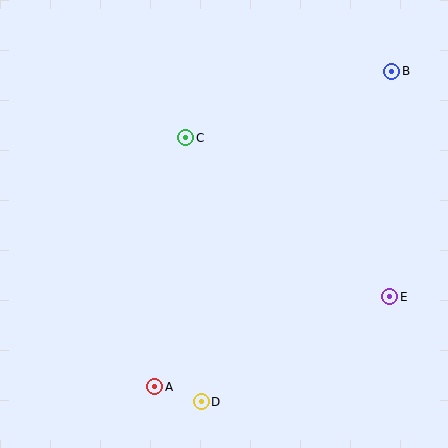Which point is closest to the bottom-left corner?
Point A is closest to the bottom-left corner.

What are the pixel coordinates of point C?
Point C is at (186, 138).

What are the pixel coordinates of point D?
Point D is at (201, 402).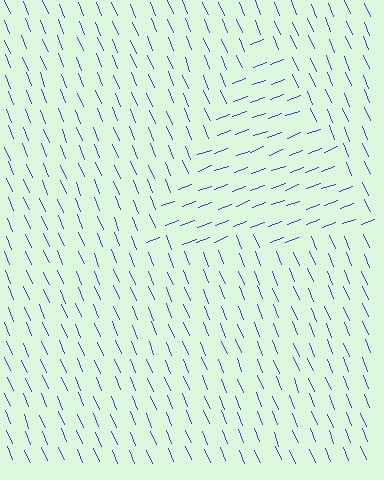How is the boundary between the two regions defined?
The boundary is defined purely by a change in line orientation (approximately 88 degrees difference). All lines are the same color and thickness.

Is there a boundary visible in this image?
Yes, there is a texture boundary formed by a change in line orientation.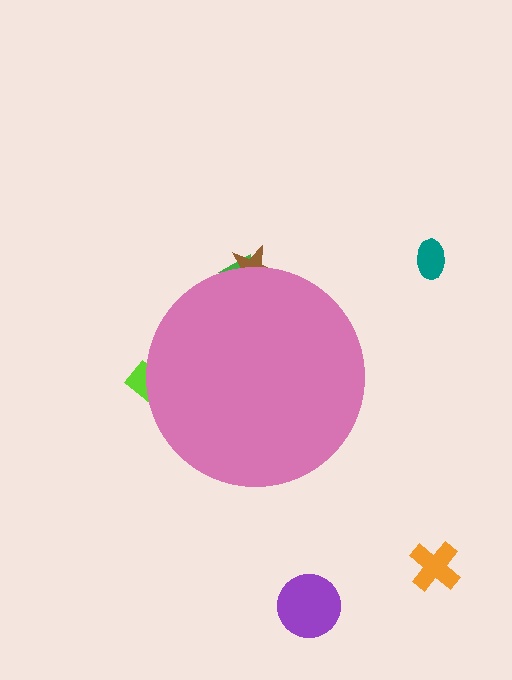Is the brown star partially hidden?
Yes, the brown star is partially hidden behind the pink circle.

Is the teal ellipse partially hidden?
No, the teal ellipse is fully visible.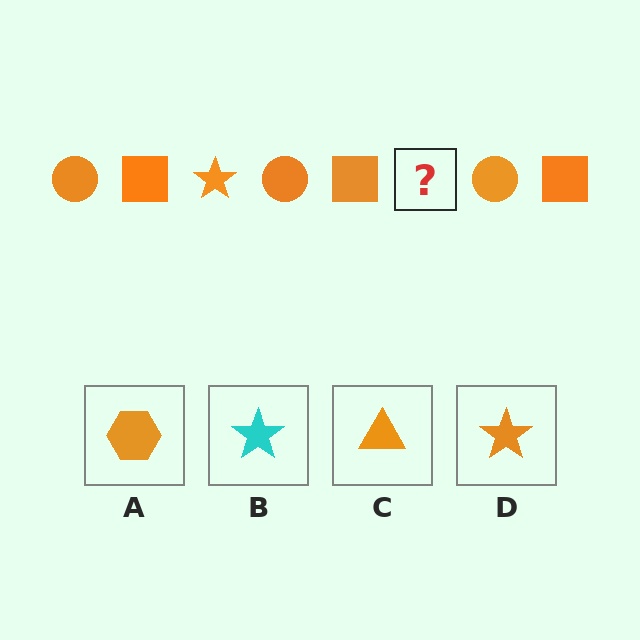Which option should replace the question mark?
Option D.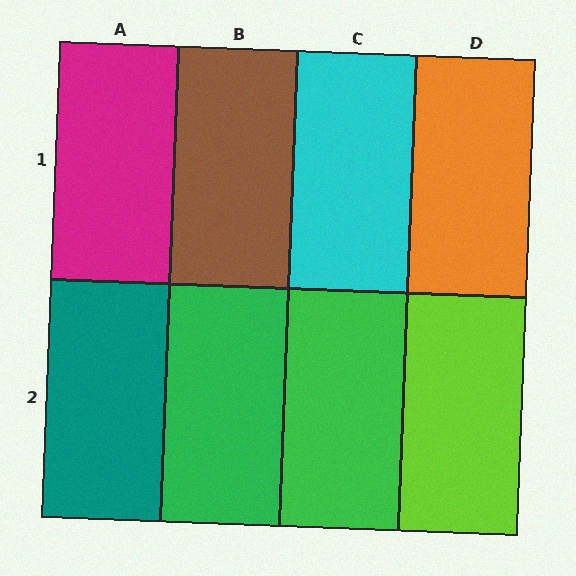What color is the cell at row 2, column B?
Green.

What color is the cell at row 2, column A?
Teal.